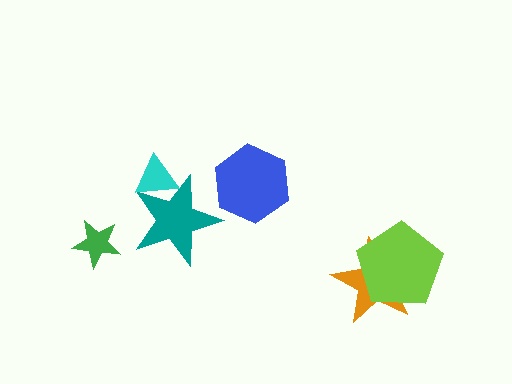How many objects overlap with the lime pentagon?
1 object overlaps with the lime pentagon.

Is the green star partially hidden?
No, no other shape covers it.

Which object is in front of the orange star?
The lime pentagon is in front of the orange star.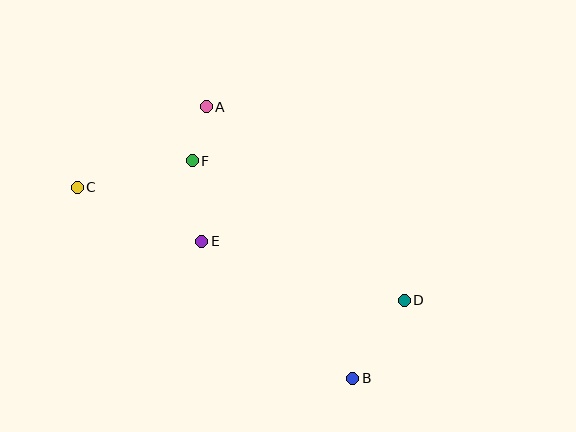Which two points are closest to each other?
Points A and F are closest to each other.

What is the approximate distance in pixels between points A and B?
The distance between A and B is approximately 308 pixels.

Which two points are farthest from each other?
Points C and D are farthest from each other.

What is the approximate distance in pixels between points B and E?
The distance between B and E is approximately 204 pixels.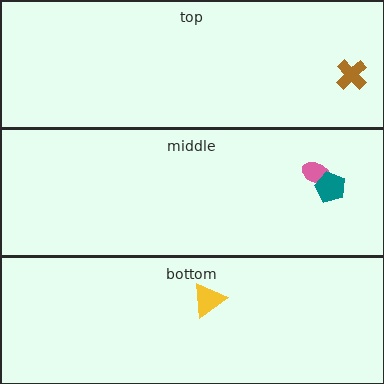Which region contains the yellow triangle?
The bottom region.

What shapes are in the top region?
The brown cross.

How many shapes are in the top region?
1.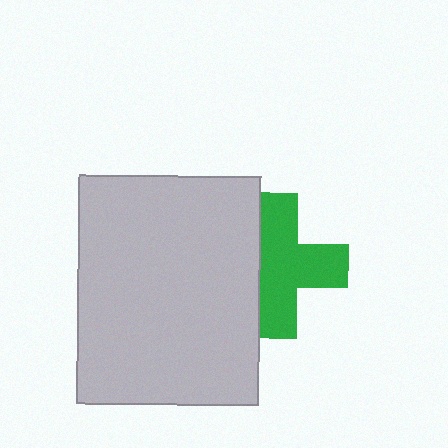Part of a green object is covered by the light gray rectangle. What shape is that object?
It is a cross.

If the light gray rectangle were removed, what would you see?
You would see the complete green cross.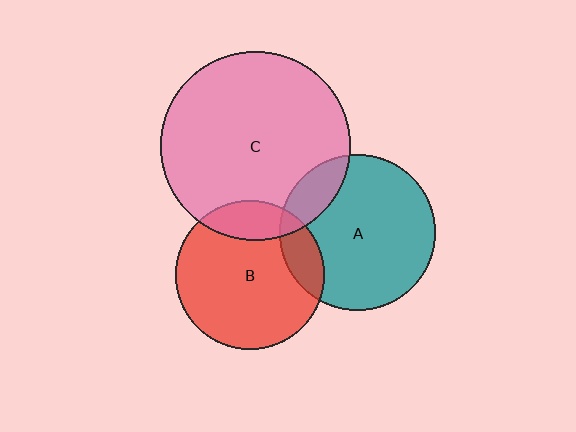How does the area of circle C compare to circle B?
Approximately 1.6 times.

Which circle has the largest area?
Circle C (pink).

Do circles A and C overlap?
Yes.